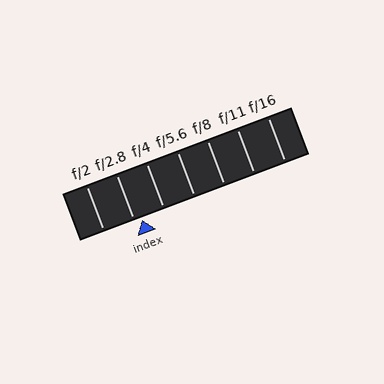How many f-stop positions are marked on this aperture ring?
There are 7 f-stop positions marked.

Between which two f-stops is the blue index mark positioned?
The index mark is between f/2.8 and f/4.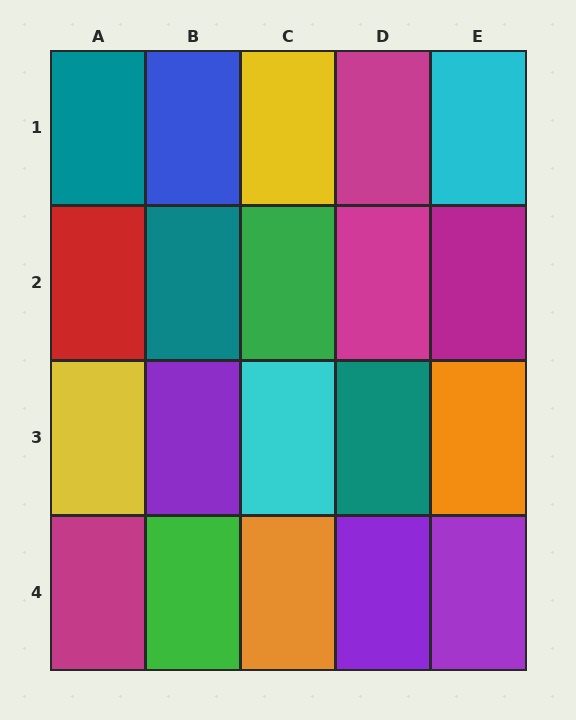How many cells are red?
1 cell is red.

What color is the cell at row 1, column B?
Blue.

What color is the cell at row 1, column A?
Teal.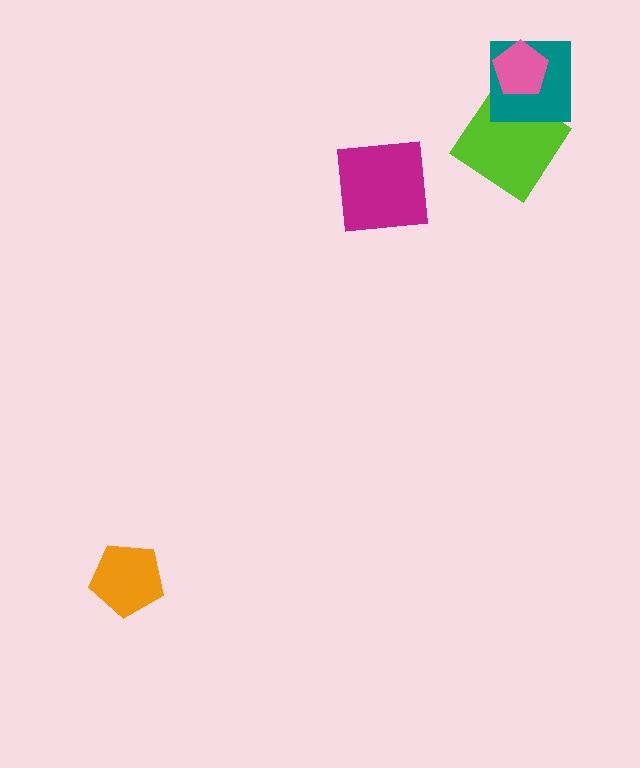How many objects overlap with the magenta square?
0 objects overlap with the magenta square.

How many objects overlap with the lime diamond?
1 object overlaps with the lime diamond.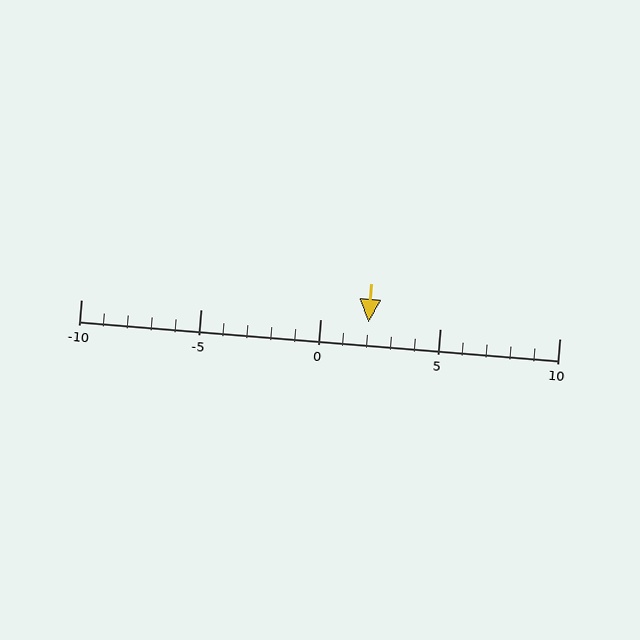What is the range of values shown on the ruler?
The ruler shows values from -10 to 10.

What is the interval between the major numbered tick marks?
The major tick marks are spaced 5 units apart.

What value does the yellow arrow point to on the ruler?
The yellow arrow points to approximately 2.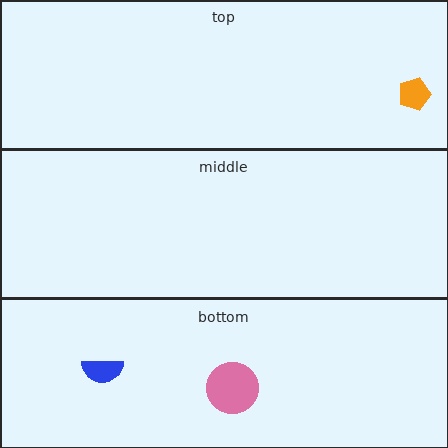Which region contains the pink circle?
The bottom region.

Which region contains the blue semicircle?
The bottom region.